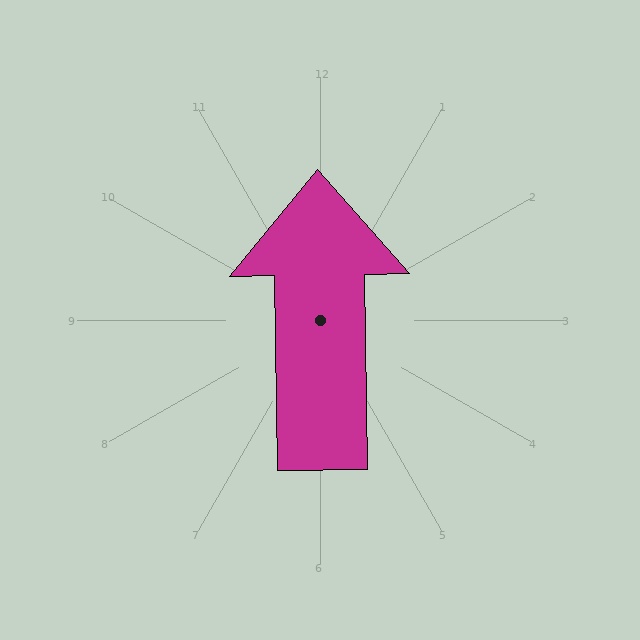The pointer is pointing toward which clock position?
Roughly 12 o'clock.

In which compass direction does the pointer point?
North.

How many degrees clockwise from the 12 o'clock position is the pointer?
Approximately 359 degrees.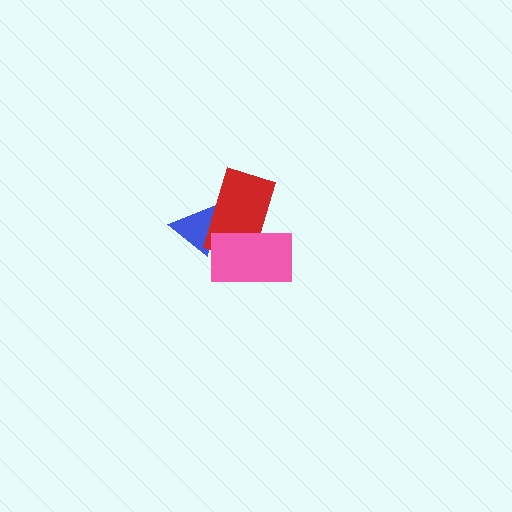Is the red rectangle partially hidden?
Yes, it is partially covered by another shape.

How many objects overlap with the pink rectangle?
2 objects overlap with the pink rectangle.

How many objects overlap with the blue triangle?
2 objects overlap with the blue triangle.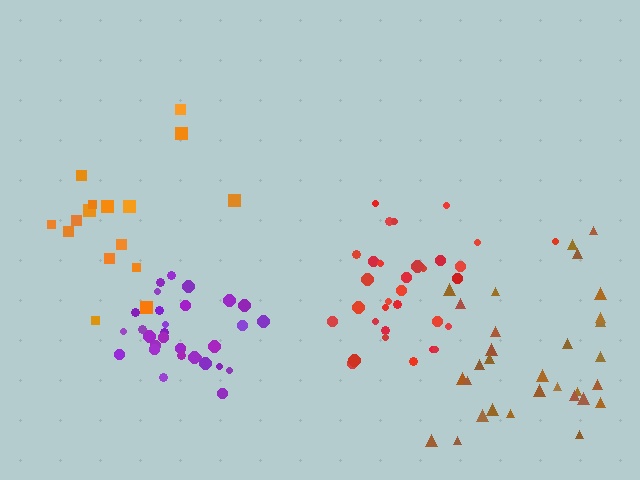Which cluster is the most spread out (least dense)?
Orange.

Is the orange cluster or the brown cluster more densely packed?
Brown.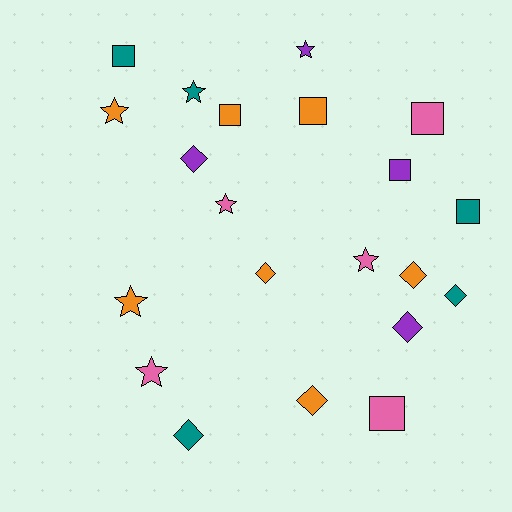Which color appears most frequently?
Orange, with 7 objects.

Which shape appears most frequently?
Diamond, with 7 objects.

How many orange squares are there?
There are 2 orange squares.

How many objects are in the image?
There are 21 objects.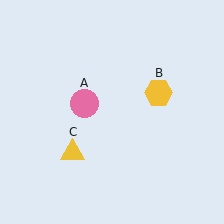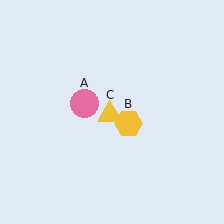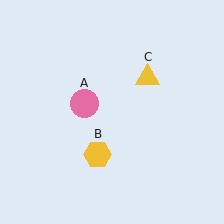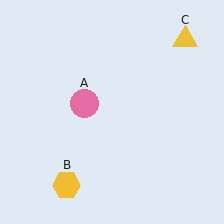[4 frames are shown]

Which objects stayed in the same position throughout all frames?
Pink circle (object A) remained stationary.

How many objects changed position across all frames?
2 objects changed position: yellow hexagon (object B), yellow triangle (object C).